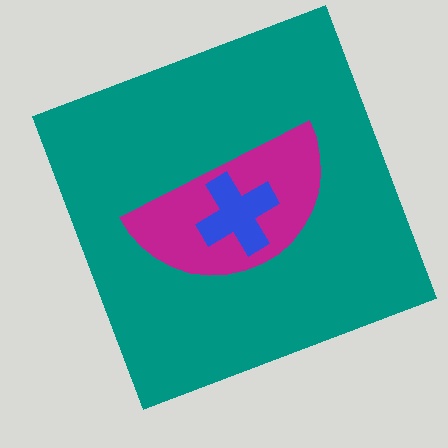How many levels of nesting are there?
3.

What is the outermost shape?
The teal square.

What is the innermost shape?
The blue cross.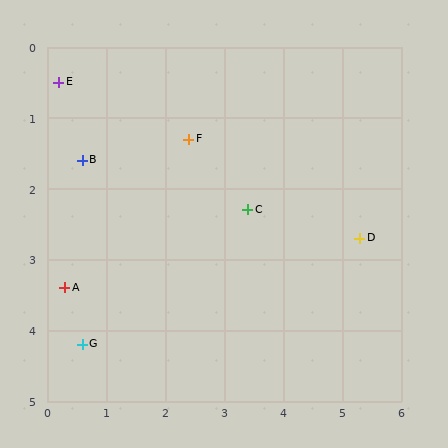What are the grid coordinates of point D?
Point D is at approximately (5.3, 2.7).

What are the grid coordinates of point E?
Point E is at approximately (0.2, 0.5).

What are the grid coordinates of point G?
Point G is at approximately (0.6, 4.2).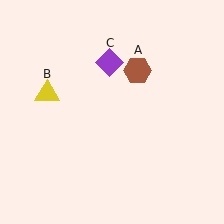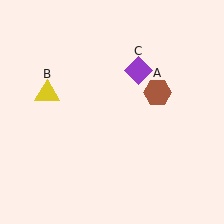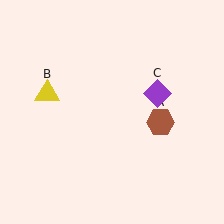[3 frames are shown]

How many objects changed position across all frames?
2 objects changed position: brown hexagon (object A), purple diamond (object C).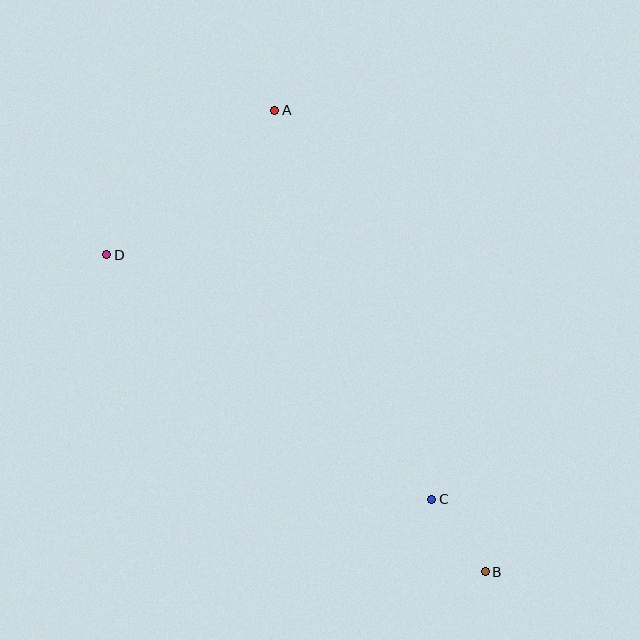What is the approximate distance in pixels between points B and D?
The distance between B and D is approximately 493 pixels.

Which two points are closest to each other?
Points B and C are closest to each other.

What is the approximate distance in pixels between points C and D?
The distance between C and D is approximately 407 pixels.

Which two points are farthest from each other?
Points A and B are farthest from each other.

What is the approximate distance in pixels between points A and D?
The distance between A and D is approximately 221 pixels.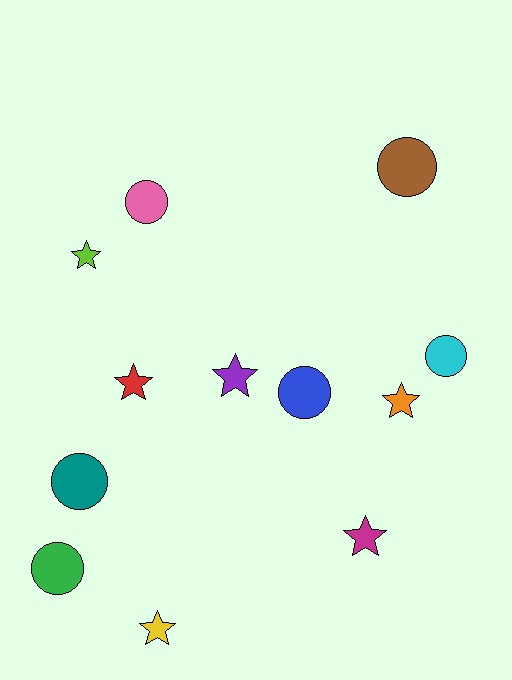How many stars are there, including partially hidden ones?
There are 6 stars.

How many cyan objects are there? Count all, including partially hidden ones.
There is 1 cyan object.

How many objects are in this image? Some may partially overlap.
There are 12 objects.